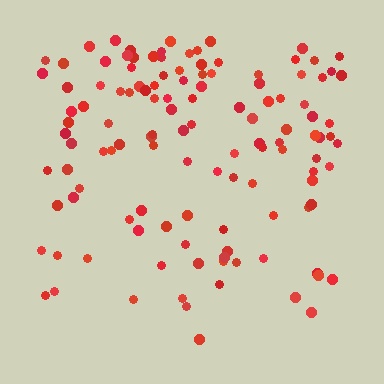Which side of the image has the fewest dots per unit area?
The bottom.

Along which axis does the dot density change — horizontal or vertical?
Vertical.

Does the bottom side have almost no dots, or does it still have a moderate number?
Still a moderate number, just noticeably fewer than the top.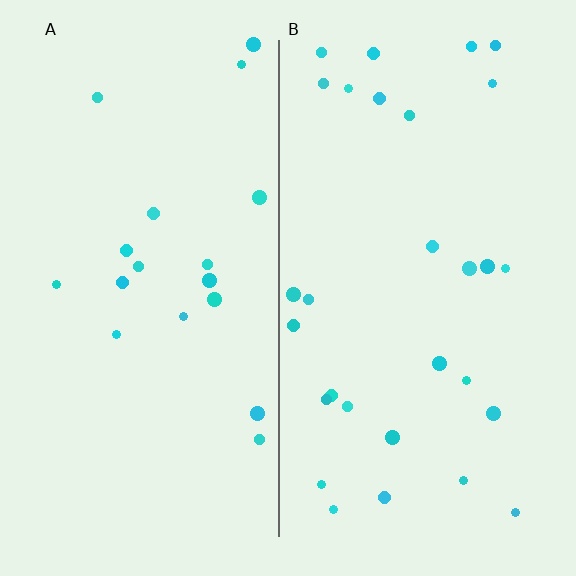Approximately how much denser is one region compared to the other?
Approximately 1.6× — region B over region A.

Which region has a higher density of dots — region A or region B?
B (the right).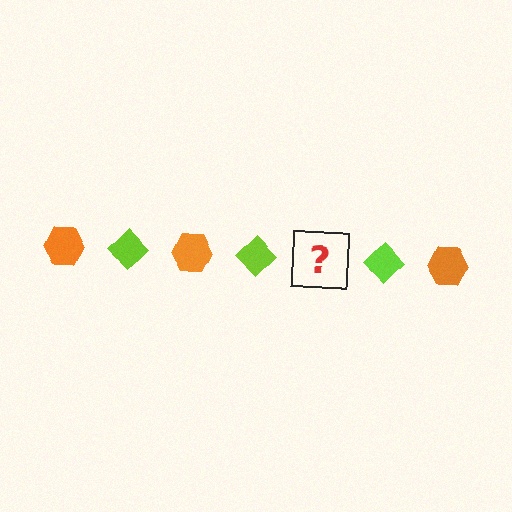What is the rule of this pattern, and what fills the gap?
The rule is that the pattern alternates between orange hexagon and lime diamond. The gap should be filled with an orange hexagon.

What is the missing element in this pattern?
The missing element is an orange hexagon.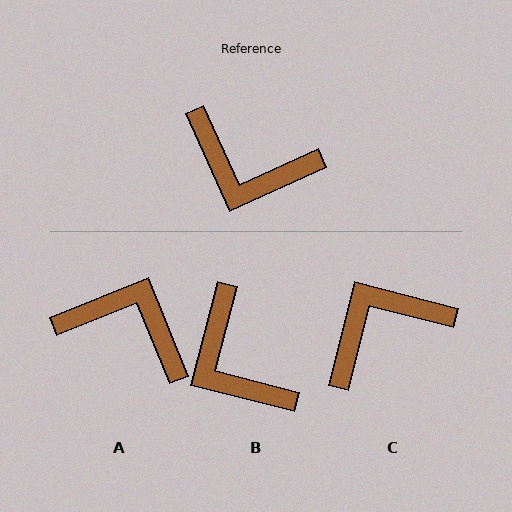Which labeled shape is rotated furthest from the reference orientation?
A, about 178 degrees away.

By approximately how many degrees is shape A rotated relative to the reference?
Approximately 178 degrees counter-clockwise.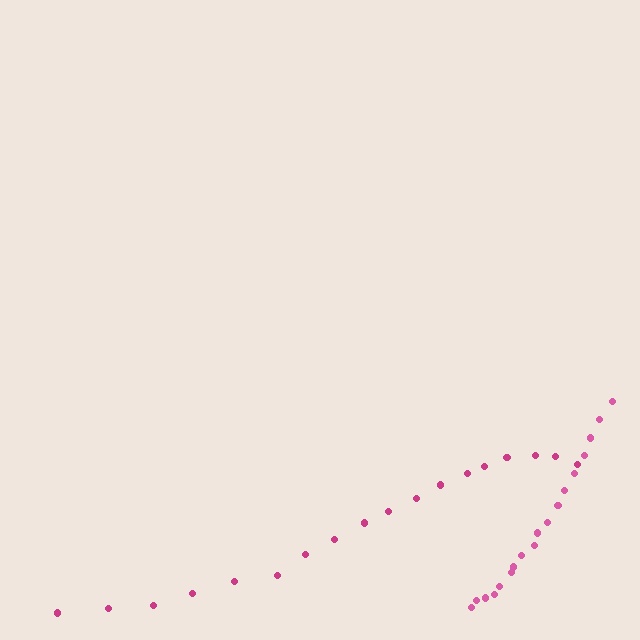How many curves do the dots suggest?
There are 2 distinct paths.